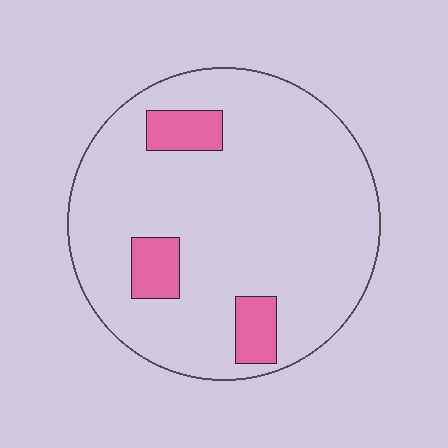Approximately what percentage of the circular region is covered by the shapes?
Approximately 10%.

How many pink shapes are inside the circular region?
3.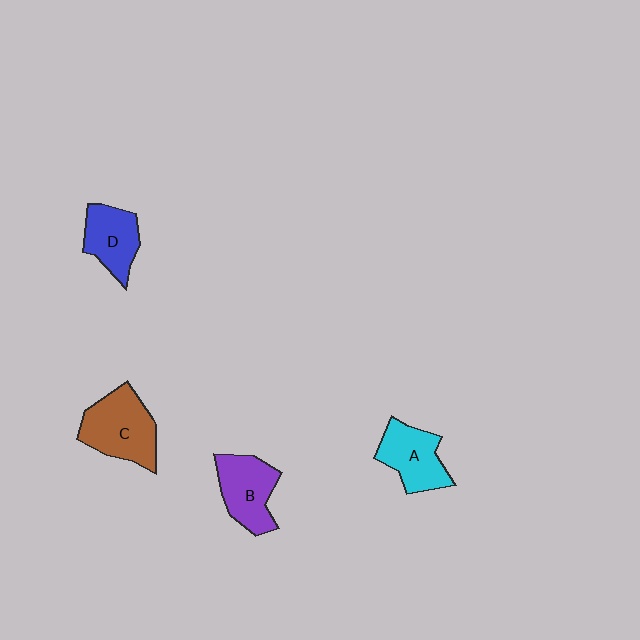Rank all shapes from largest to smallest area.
From largest to smallest: C (brown), B (purple), A (cyan), D (blue).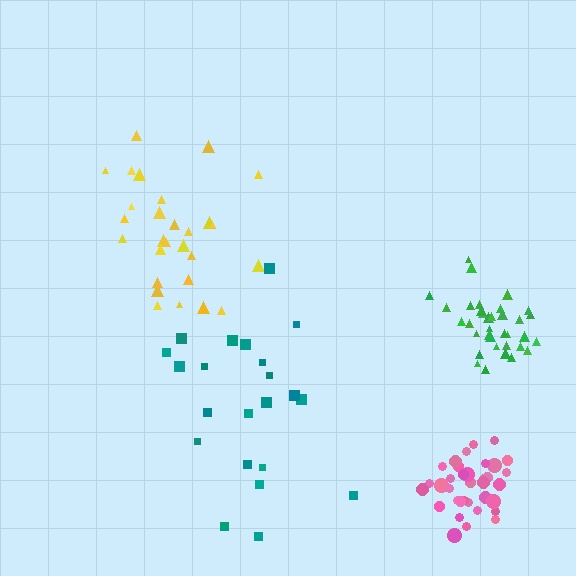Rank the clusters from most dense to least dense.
green, pink, yellow, teal.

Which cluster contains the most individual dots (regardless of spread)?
Pink (35).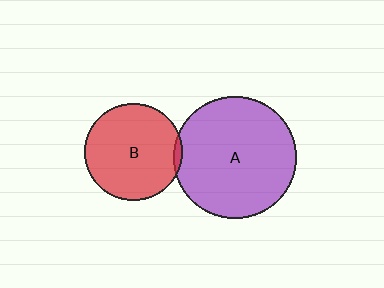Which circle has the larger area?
Circle A (purple).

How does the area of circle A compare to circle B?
Approximately 1.6 times.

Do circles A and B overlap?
Yes.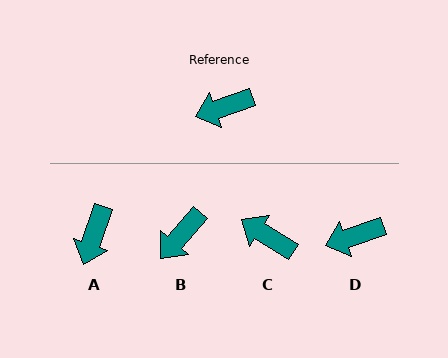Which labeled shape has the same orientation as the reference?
D.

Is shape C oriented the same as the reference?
No, it is off by about 51 degrees.